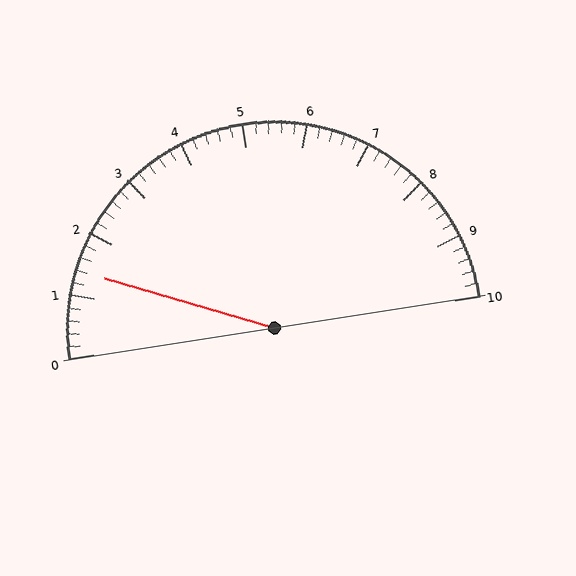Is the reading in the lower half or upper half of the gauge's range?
The reading is in the lower half of the range (0 to 10).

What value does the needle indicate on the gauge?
The needle indicates approximately 1.4.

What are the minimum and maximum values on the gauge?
The gauge ranges from 0 to 10.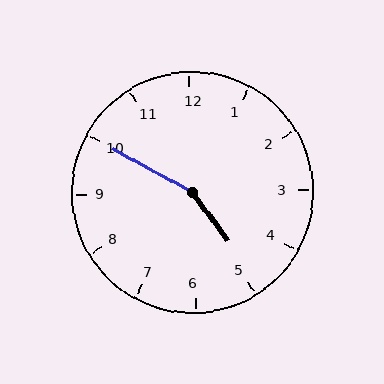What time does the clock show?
4:50.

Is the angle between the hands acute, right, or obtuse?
It is obtuse.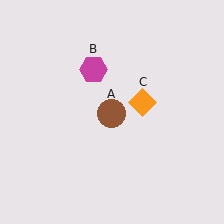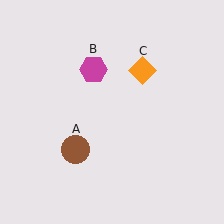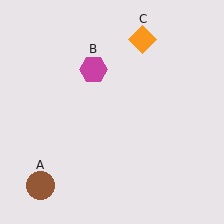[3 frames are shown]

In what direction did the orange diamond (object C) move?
The orange diamond (object C) moved up.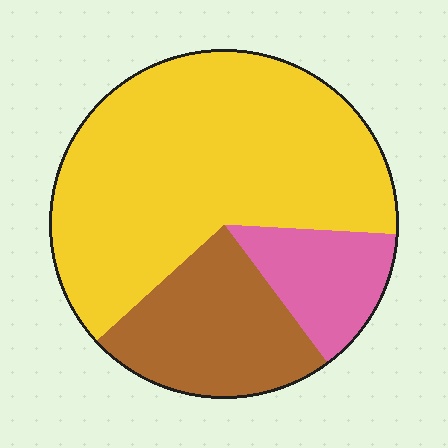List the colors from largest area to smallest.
From largest to smallest: yellow, brown, pink.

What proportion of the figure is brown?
Brown takes up about one quarter (1/4) of the figure.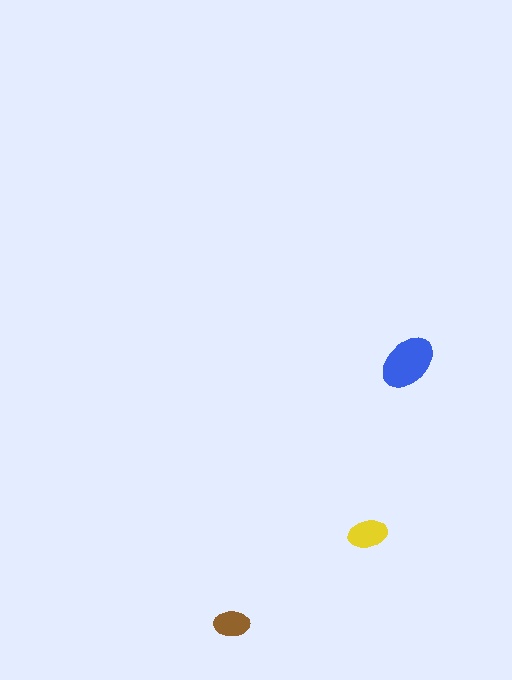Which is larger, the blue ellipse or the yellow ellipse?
The blue one.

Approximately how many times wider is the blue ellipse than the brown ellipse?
About 1.5 times wider.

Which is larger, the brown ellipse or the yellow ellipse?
The yellow one.